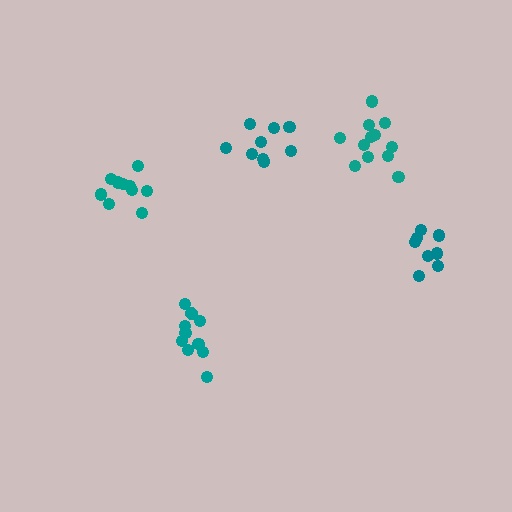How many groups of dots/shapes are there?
There are 5 groups.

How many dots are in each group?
Group 1: 8 dots, Group 2: 12 dots, Group 3: 10 dots, Group 4: 9 dots, Group 5: 10 dots (49 total).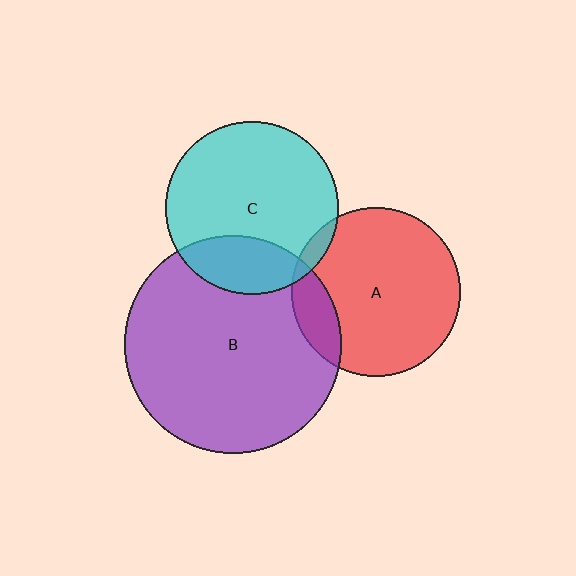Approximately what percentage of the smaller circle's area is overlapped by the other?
Approximately 5%.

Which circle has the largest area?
Circle B (purple).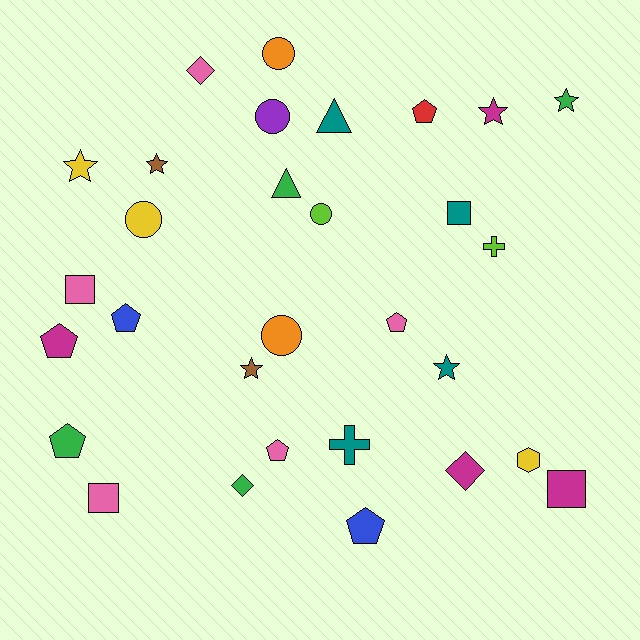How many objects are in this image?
There are 30 objects.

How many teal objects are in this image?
There are 4 teal objects.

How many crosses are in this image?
There are 2 crosses.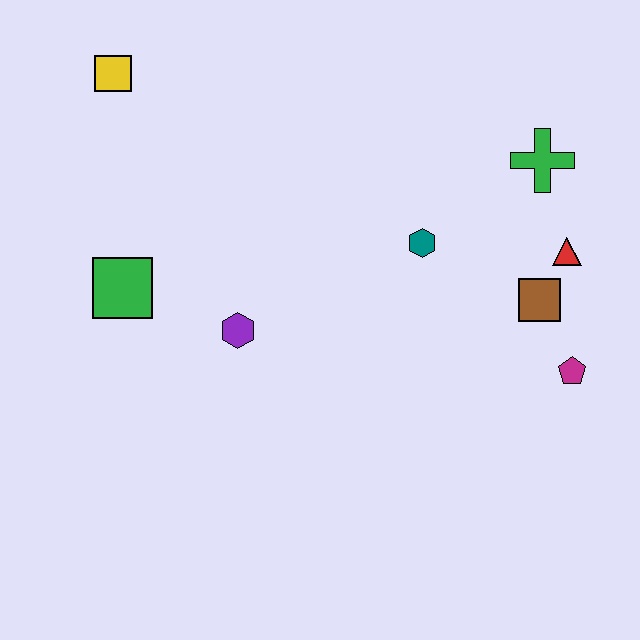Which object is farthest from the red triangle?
The yellow square is farthest from the red triangle.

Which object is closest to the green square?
The purple hexagon is closest to the green square.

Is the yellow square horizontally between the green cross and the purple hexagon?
No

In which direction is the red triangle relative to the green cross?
The red triangle is below the green cross.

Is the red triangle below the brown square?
No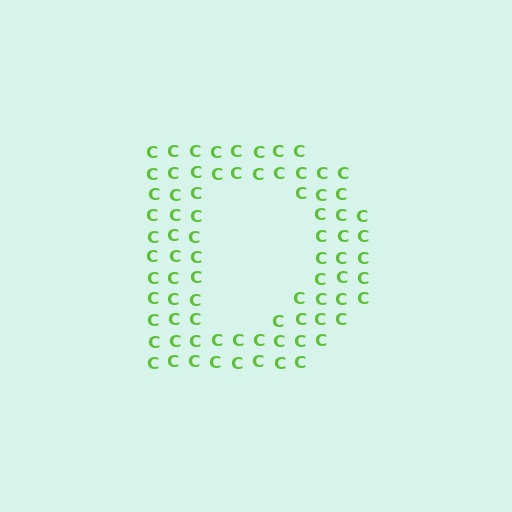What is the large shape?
The large shape is the letter D.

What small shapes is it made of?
It is made of small letter C's.